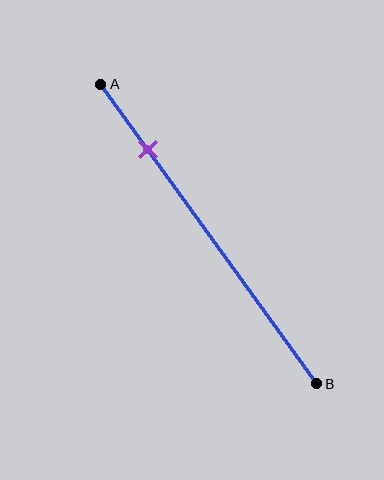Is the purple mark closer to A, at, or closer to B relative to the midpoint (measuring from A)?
The purple mark is closer to point A than the midpoint of segment AB.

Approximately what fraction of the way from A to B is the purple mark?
The purple mark is approximately 20% of the way from A to B.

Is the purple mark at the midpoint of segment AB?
No, the mark is at about 20% from A, not at the 50% midpoint.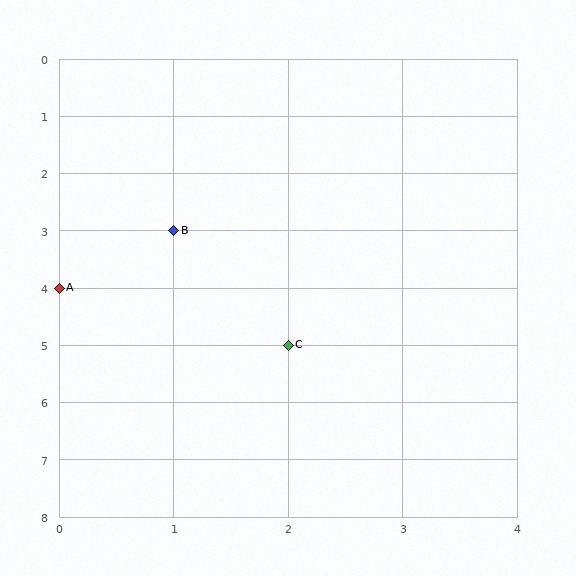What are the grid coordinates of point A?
Point A is at grid coordinates (0, 4).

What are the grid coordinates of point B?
Point B is at grid coordinates (1, 3).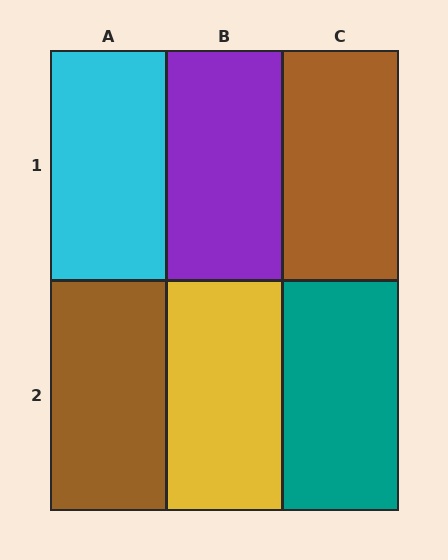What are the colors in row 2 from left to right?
Brown, yellow, teal.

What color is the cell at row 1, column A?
Cyan.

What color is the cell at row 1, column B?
Purple.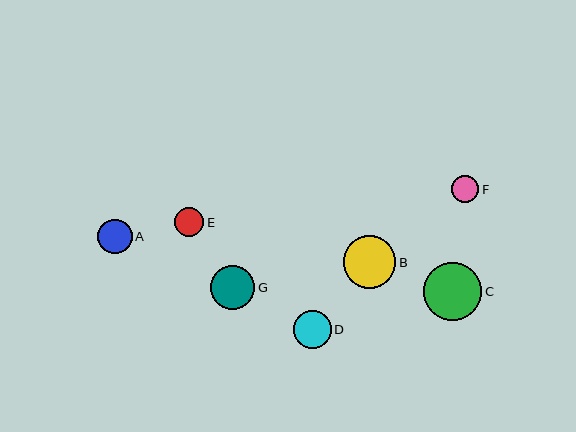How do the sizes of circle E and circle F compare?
Circle E and circle F are approximately the same size.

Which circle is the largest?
Circle C is the largest with a size of approximately 58 pixels.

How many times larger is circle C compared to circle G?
Circle C is approximately 1.3 times the size of circle G.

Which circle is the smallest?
Circle F is the smallest with a size of approximately 27 pixels.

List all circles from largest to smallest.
From largest to smallest: C, B, G, D, A, E, F.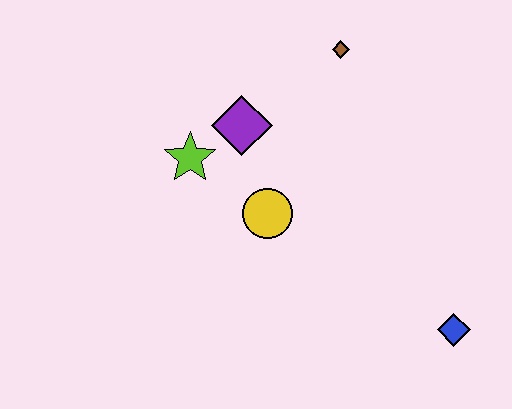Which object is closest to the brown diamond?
The purple diamond is closest to the brown diamond.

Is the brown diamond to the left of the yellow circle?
No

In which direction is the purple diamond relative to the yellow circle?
The purple diamond is above the yellow circle.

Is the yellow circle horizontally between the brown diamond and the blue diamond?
No